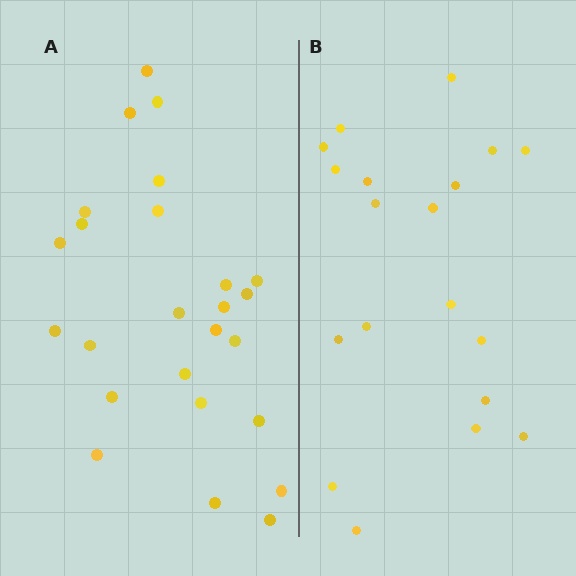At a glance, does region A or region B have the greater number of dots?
Region A (the left region) has more dots.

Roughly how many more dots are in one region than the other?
Region A has about 6 more dots than region B.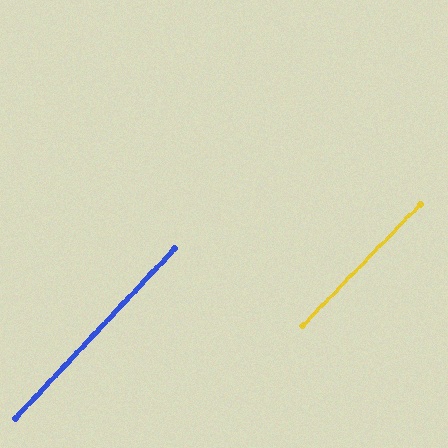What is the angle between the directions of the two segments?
Approximately 1 degree.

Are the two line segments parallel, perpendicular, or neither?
Parallel — their directions differ by only 0.9°.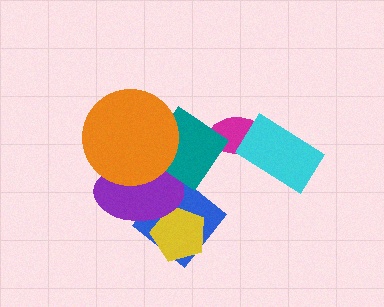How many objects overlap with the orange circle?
2 objects overlap with the orange circle.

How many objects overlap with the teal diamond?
3 objects overlap with the teal diamond.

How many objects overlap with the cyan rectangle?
1 object overlaps with the cyan rectangle.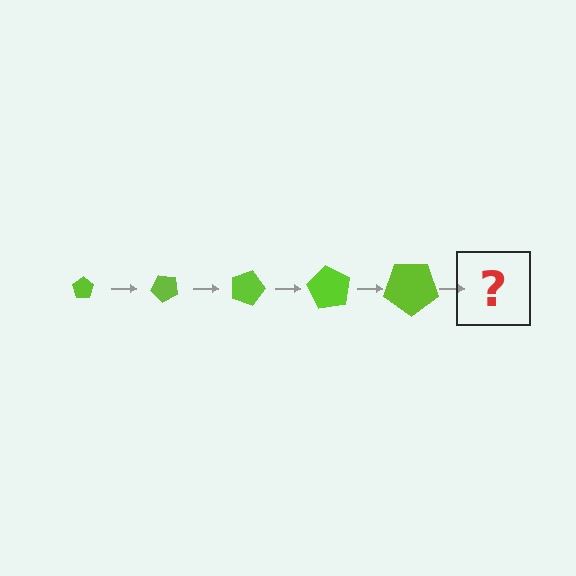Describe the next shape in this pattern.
It should be a pentagon, larger than the previous one and rotated 225 degrees from the start.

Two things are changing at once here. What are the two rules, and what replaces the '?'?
The two rules are that the pentagon grows larger each step and it rotates 45 degrees each step. The '?' should be a pentagon, larger than the previous one and rotated 225 degrees from the start.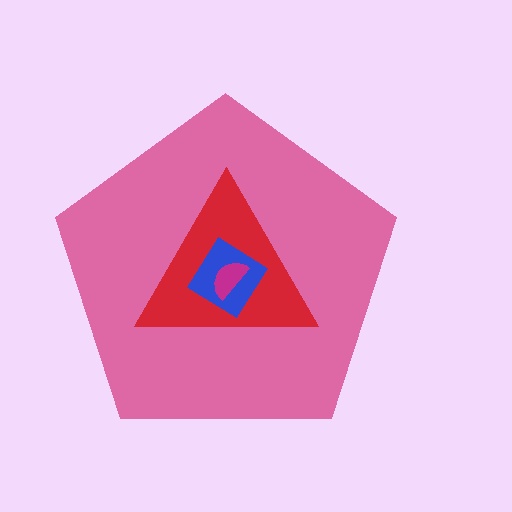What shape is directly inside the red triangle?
The blue diamond.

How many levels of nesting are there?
4.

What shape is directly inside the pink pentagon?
The red triangle.